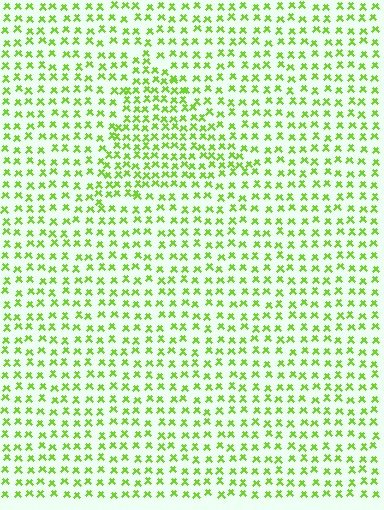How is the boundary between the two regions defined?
The boundary is defined by a change in element density (approximately 1.6x ratio). All elements are the same color, size, and shape.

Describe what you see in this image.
The image contains small lime elements arranged at two different densities. A triangle-shaped region is visible where the elements are more densely packed than the surrounding area.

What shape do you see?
I see a triangle.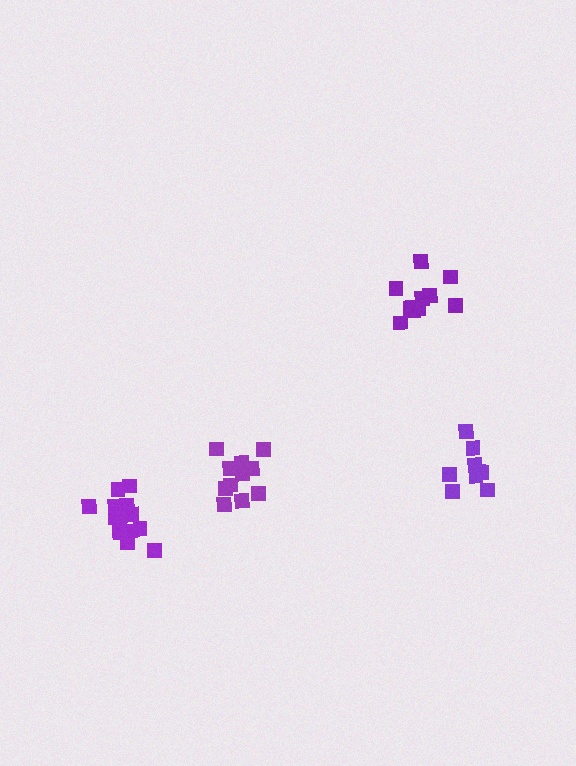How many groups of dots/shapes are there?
There are 4 groups.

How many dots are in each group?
Group 1: 10 dots, Group 2: 15 dots, Group 3: 11 dots, Group 4: 9 dots (45 total).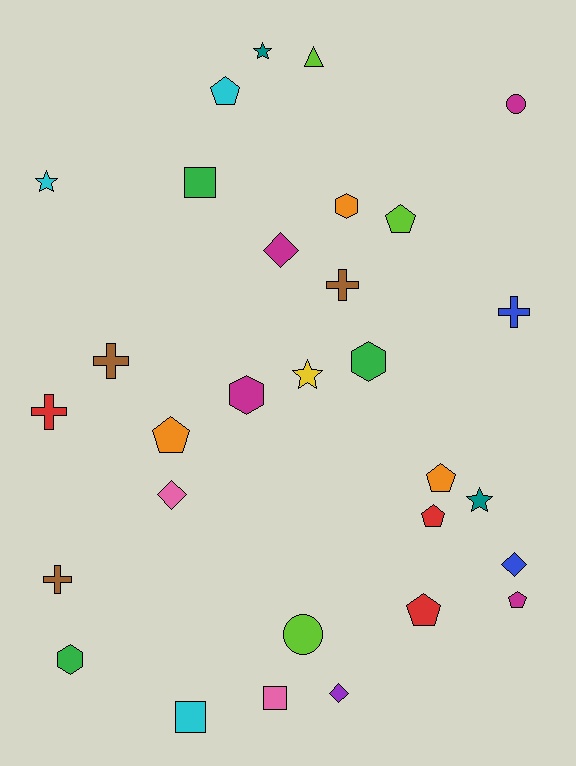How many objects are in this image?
There are 30 objects.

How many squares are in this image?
There are 3 squares.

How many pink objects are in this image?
There are 2 pink objects.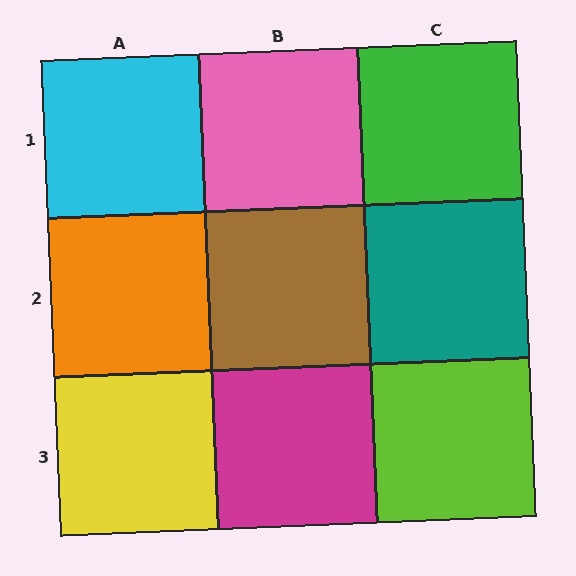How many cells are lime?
1 cell is lime.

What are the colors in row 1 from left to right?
Cyan, pink, green.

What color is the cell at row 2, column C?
Teal.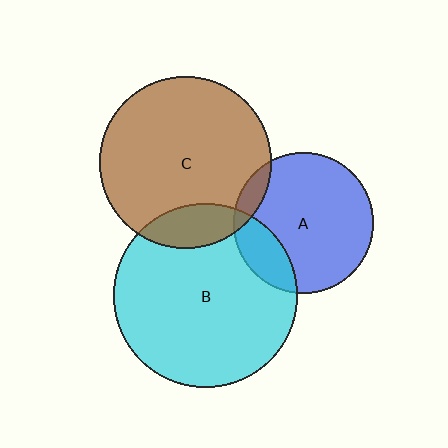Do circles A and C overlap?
Yes.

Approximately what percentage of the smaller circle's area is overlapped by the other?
Approximately 10%.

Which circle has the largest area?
Circle B (cyan).